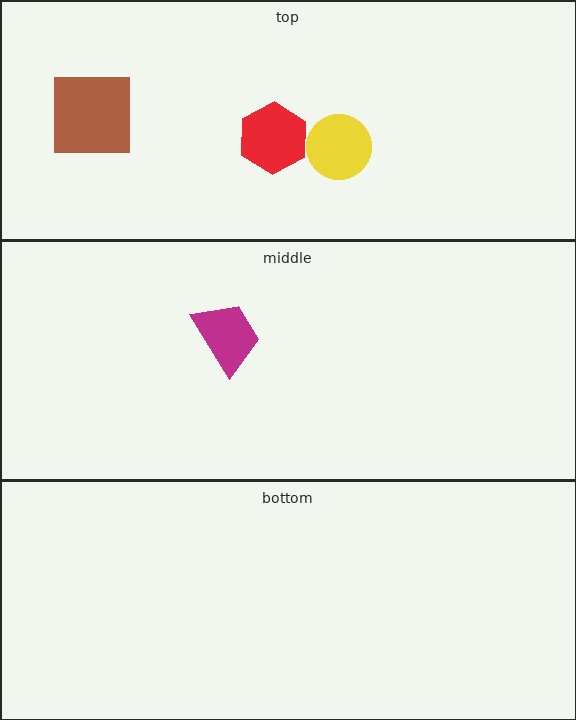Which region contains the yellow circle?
The top region.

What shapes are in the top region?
The yellow circle, the brown square, the red hexagon.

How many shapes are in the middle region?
1.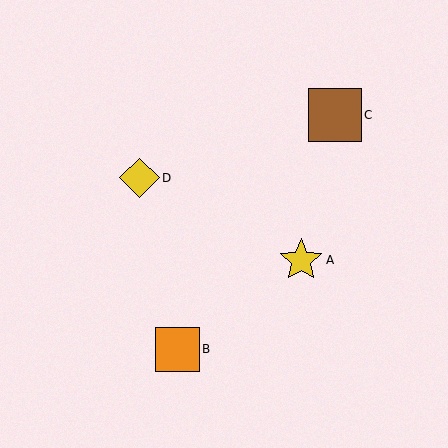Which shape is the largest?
The brown square (labeled C) is the largest.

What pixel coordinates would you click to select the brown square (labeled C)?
Click at (335, 115) to select the brown square C.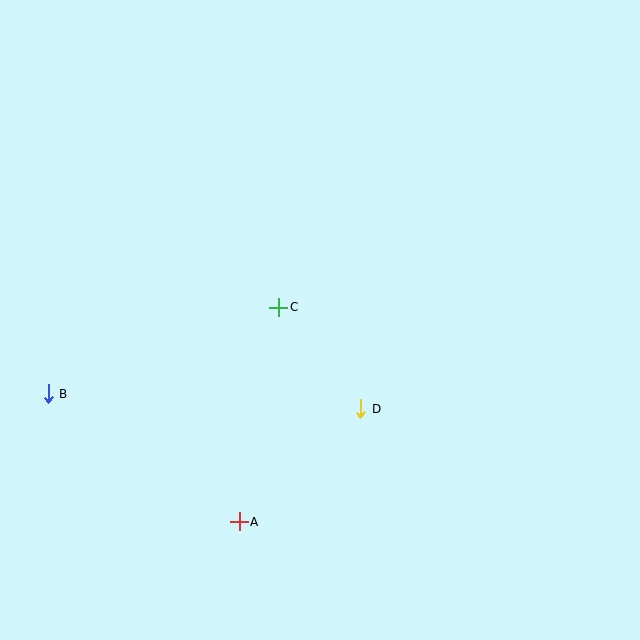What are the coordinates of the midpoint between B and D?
The midpoint between B and D is at (205, 401).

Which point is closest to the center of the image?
Point C at (279, 307) is closest to the center.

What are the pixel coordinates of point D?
Point D is at (361, 409).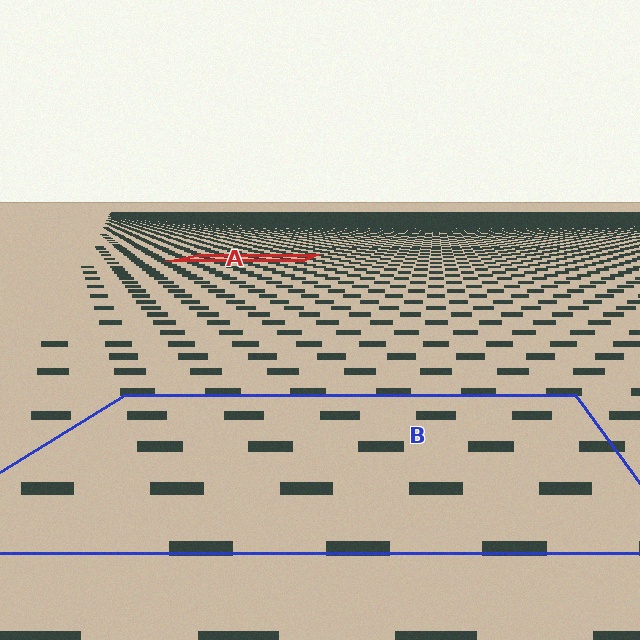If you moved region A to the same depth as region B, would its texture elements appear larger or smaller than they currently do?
They would appear larger. At a closer depth, the same texture elements are projected at a bigger on-screen size.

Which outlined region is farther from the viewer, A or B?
Region A is farther from the viewer — the texture elements inside it appear smaller and more densely packed.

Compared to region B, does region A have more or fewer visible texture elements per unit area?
Region A has more texture elements per unit area — they are packed more densely because it is farther away.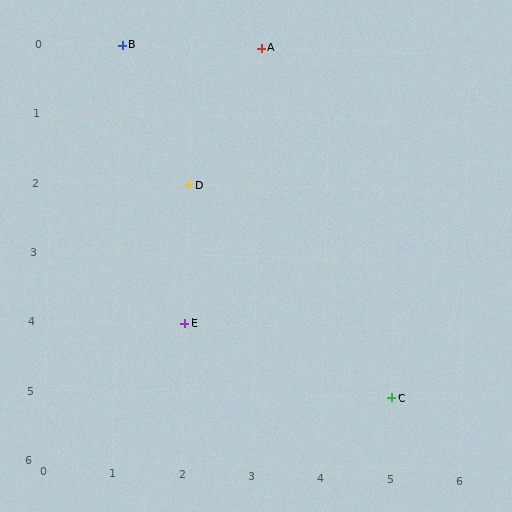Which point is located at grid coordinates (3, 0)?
Point A is at (3, 0).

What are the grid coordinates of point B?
Point B is at grid coordinates (1, 0).